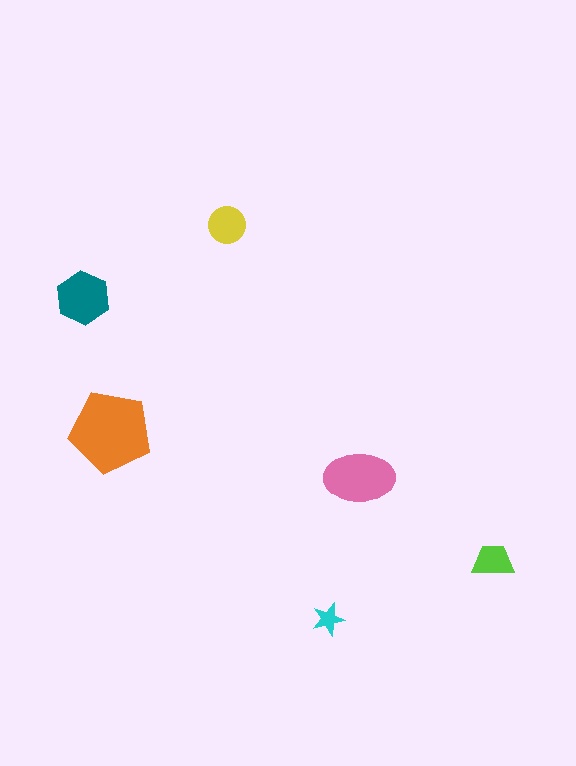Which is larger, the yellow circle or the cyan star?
The yellow circle.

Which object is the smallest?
The cyan star.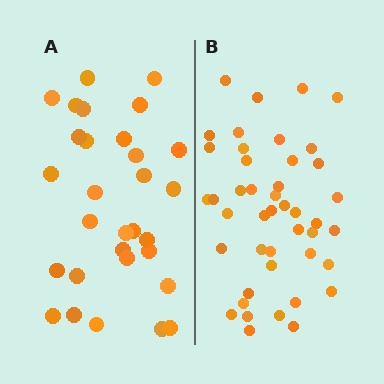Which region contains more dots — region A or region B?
Region B (the right region) has more dots.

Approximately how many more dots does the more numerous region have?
Region B has approximately 15 more dots than region A.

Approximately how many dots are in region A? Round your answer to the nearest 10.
About 30 dots.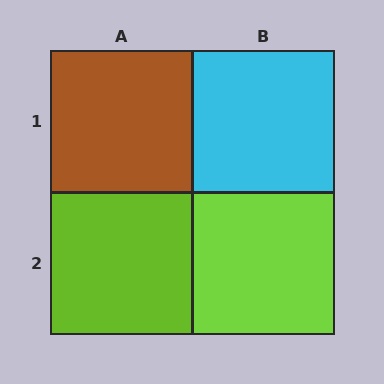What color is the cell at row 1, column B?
Cyan.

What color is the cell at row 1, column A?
Brown.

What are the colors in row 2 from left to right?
Lime, lime.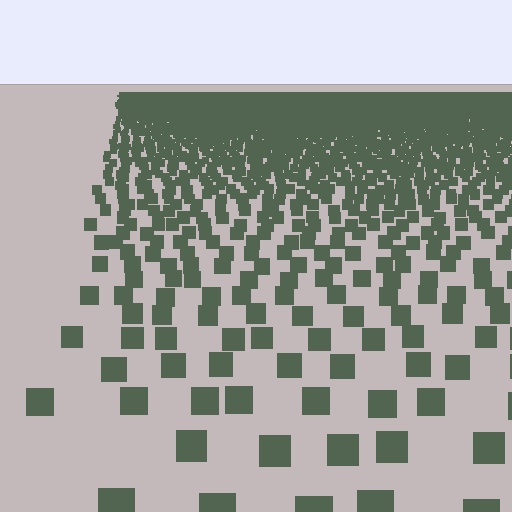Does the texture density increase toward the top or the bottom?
Density increases toward the top.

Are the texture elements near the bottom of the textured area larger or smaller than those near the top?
Larger. Near the bottom, elements are closer to the viewer and appear at a bigger on-screen size.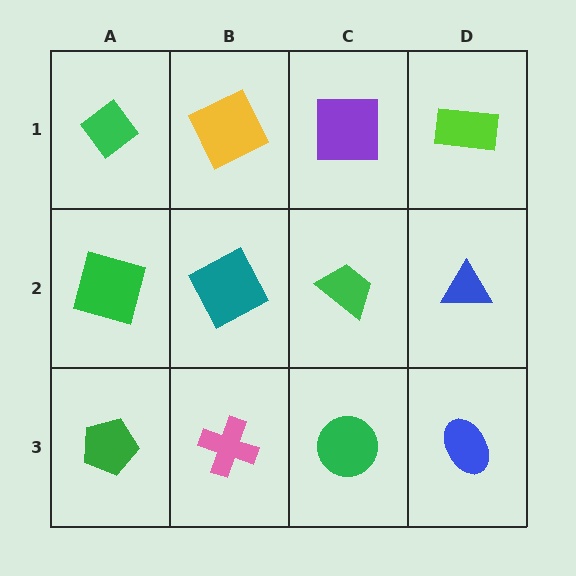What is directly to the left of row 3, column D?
A green circle.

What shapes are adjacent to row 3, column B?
A teal square (row 2, column B), a green pentagon (row 3, column A), a green circle (row 3, column C).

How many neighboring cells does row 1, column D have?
2.